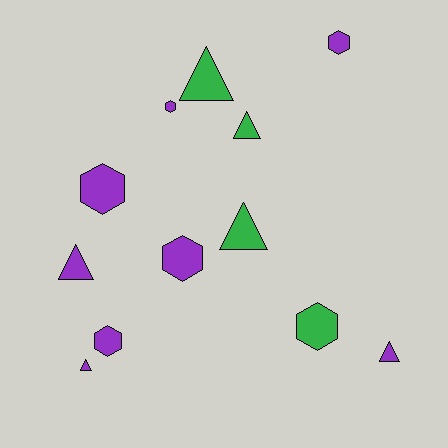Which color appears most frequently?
Purple, with 8 objects.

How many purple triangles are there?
There are 3 purple triangles.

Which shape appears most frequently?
Hexagon, with 6 objects.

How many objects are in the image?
There are 12 objects.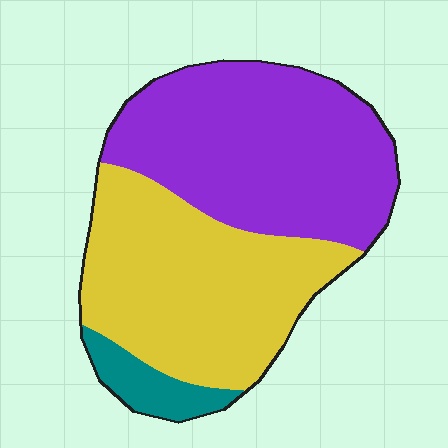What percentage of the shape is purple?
Purple covers 48% of the shape.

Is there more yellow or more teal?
Yellow.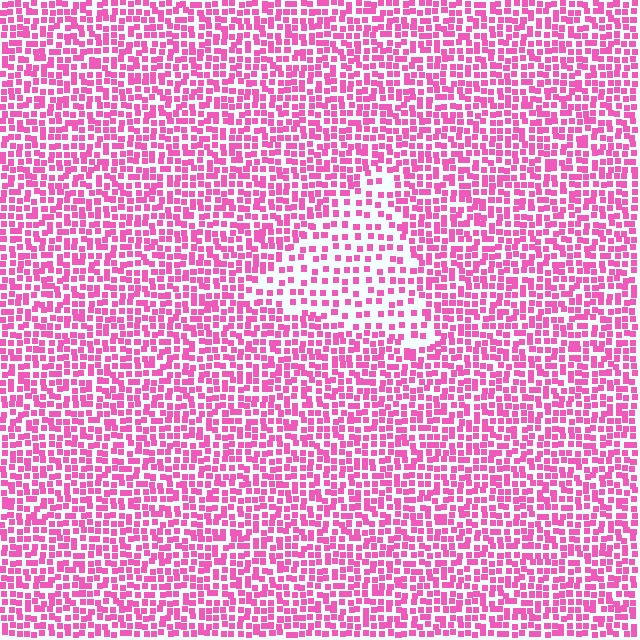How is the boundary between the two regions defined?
The boundary is defined by a change in element density (approximately 2.0x ratio). All elements are the same color, size, and shape.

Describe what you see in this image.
The image contains small pink elements arranged at two different densities. A triangle-shaped region is visible where the elements are less densely packed than the surrounding area.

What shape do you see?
I see a triangle.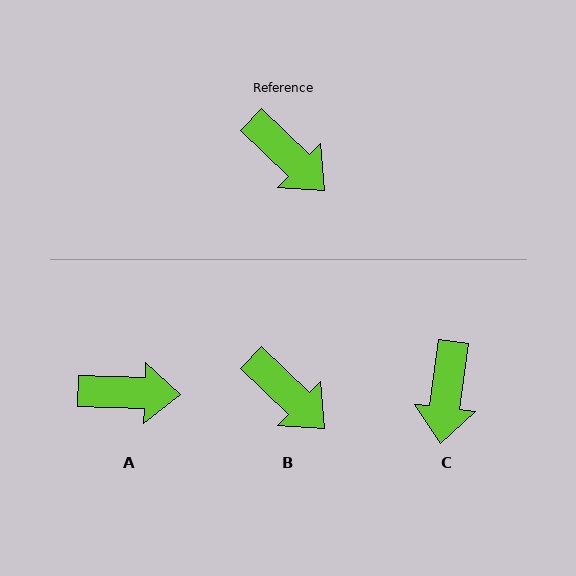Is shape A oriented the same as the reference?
No, it is off by about 42 degrees.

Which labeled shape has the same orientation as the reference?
B.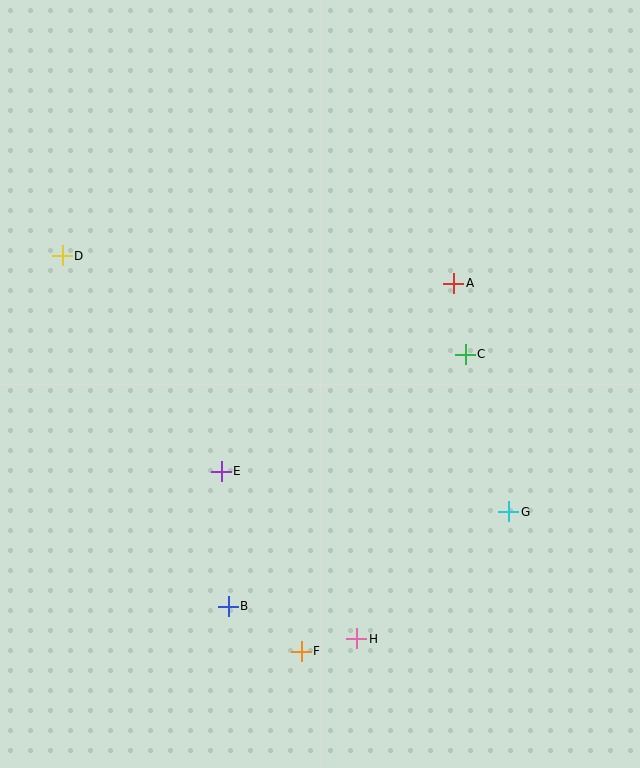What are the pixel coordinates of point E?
Point E is at (221, 471).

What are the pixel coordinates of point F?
Point F is at (301, 651).